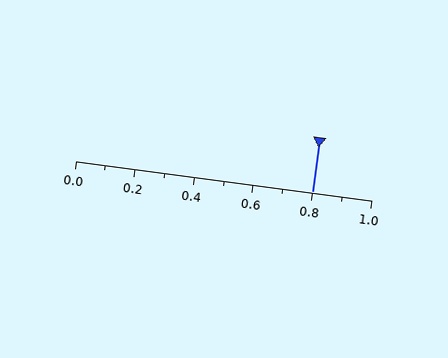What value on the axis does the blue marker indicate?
The marker indicates approximately 0.8.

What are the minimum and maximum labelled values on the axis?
The axis runs from 0.0 to 1.0.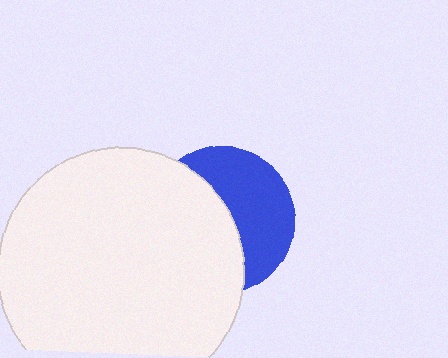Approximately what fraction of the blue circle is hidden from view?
Roughly 53% of the blue circle is hidden behind the white circle.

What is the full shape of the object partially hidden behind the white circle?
The partially hidden object is a blue circle.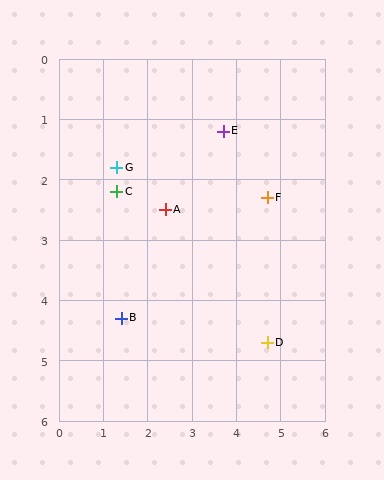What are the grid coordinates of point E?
Point E is at approximately (3.7, 1.2).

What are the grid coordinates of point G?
Point G is at approximately (1.3, 1.8).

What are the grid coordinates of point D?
Point D is at approximately (4.7, 4.7).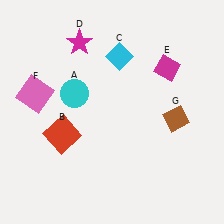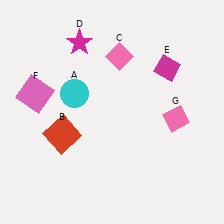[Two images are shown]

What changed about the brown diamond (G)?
In Image 1, G is brown. In Image 2, it changed to pink.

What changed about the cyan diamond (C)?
In Image 1, C is cyan. In Image 2, it changed to pink.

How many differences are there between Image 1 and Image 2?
There are 2 differences between the two images.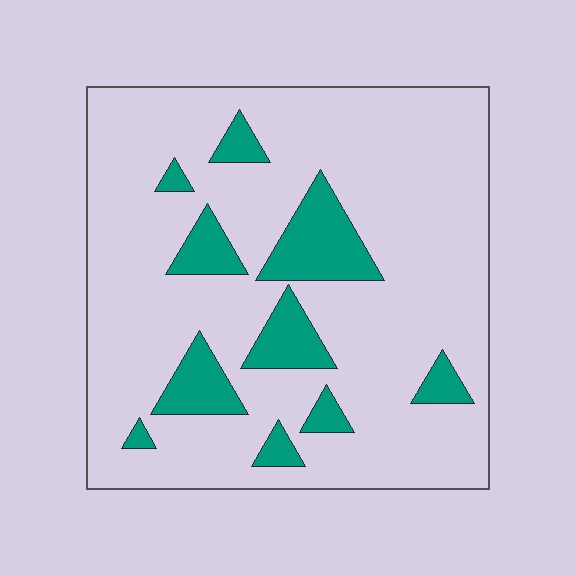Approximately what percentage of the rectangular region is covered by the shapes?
Approximately 15%.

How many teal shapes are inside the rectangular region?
10.